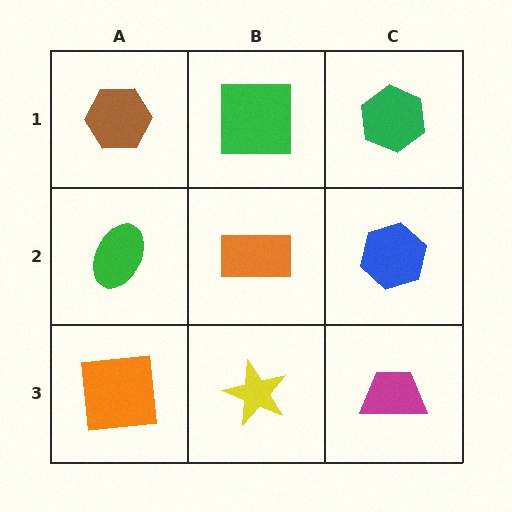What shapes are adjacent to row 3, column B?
An orange rectangle (row 2, column B), an orange square (row 3, column A), a magenta trapezoid (row 3, column C).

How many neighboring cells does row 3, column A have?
2.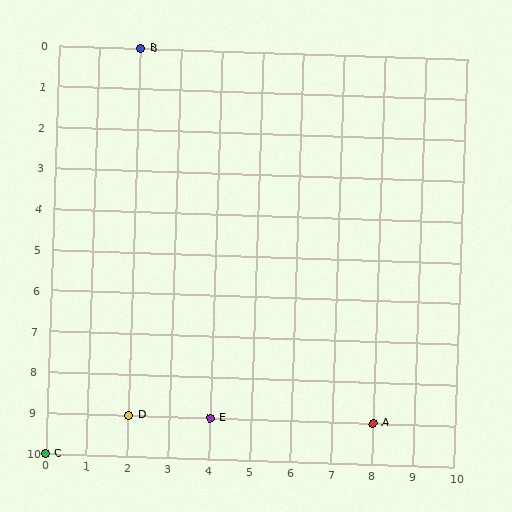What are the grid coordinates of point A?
Point A is at grid coordinates (8, 9).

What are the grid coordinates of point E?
Point E is at grid coordinates (4, 9).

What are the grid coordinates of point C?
Point C is at grid coordinates (0, 10).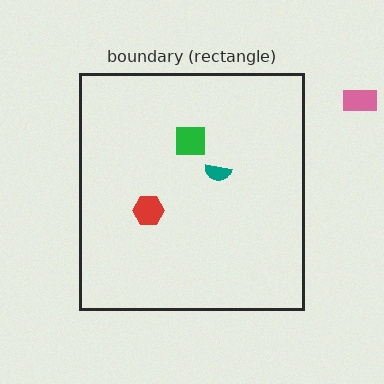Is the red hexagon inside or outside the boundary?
Inside.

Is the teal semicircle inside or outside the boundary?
Inside.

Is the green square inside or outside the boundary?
Inside.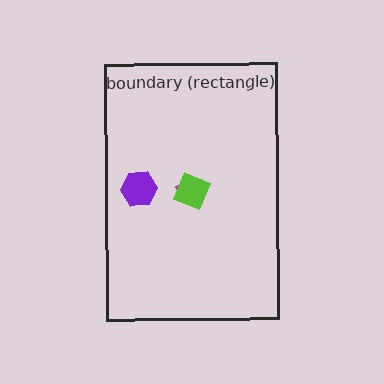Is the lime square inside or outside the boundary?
Inside.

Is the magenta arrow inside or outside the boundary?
Inside.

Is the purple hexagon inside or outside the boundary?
Inside.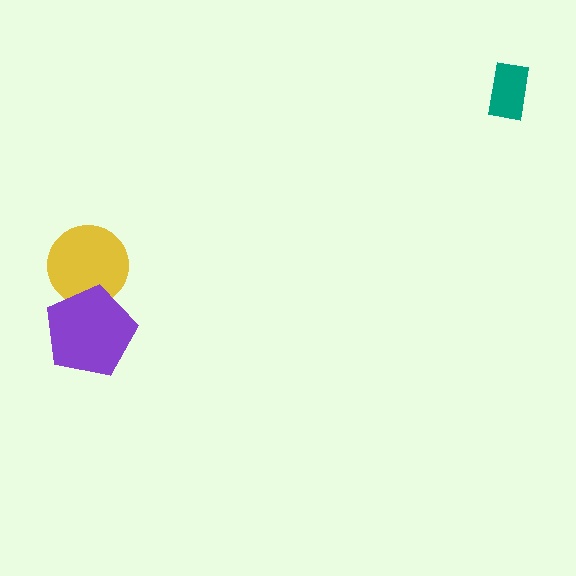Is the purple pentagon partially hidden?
No, no other shape covers it.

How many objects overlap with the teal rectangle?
0 objects overlap with the teal rectangle.